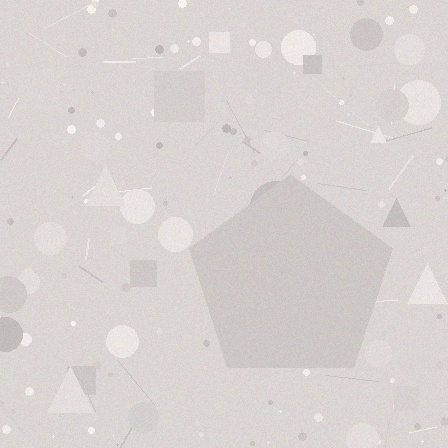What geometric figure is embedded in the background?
A pentagon is embedded in the background.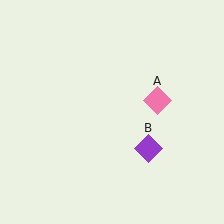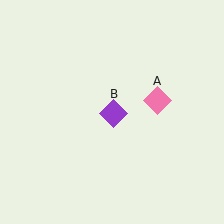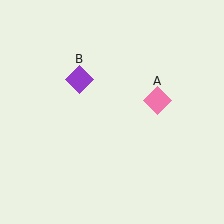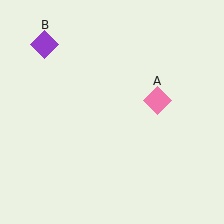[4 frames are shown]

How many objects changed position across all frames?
1 object changed position: purple diamond (object B).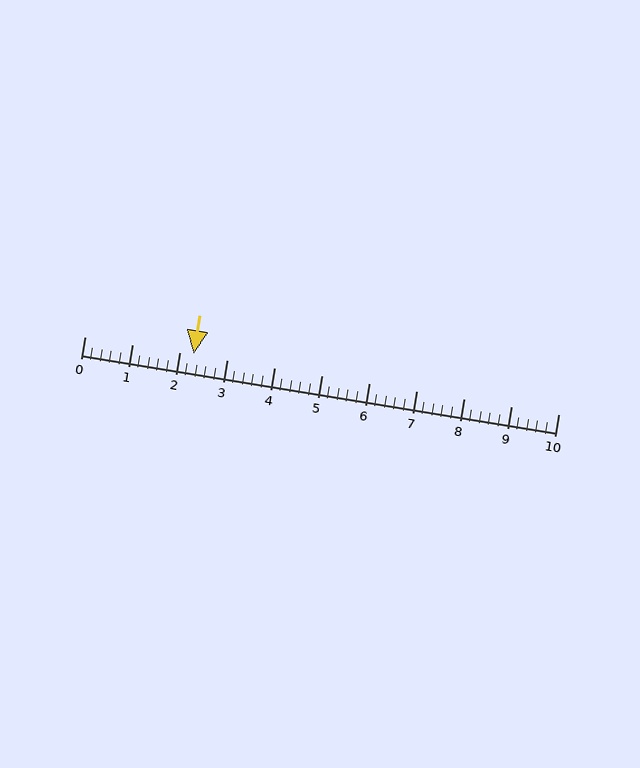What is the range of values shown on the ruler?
The ruler shows values from 0 to 10.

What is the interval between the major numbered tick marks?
The major tick marks are spaced 1 units apart.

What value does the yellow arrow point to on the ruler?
The yellow arrow points to approximately 2.3.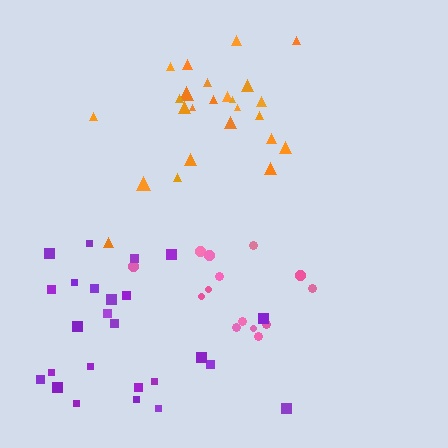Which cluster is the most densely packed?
Pink.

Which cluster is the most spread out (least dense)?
Purple.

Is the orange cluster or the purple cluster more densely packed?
Orange.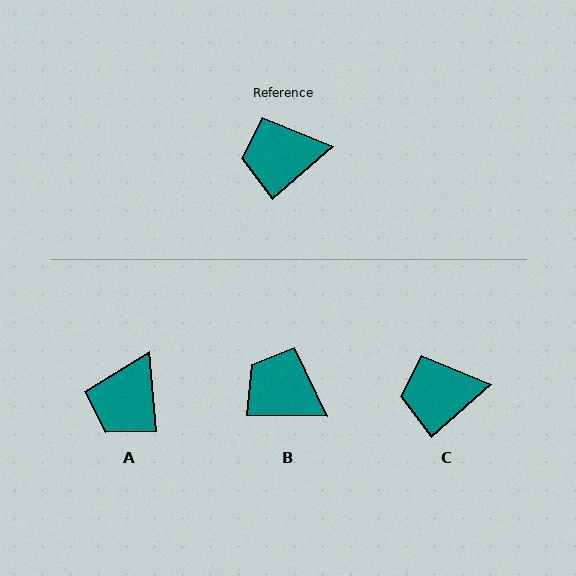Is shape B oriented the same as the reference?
No, it is off by about 42 degrees.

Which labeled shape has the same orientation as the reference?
C.